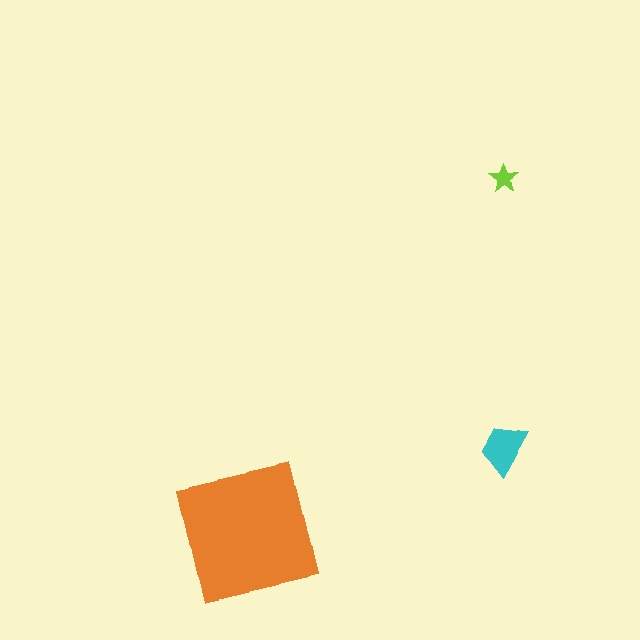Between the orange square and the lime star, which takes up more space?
The orange square.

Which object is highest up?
The lime star is topmost.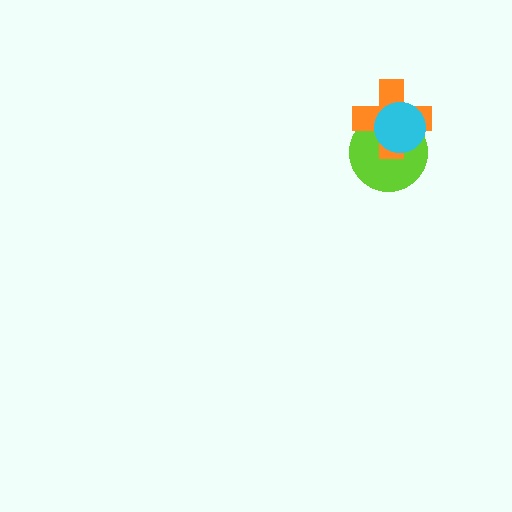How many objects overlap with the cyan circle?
2 objects overlap with the cyan circle.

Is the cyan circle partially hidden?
No, no other shape covers it.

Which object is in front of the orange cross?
The cyan circle is in front of the orange cross.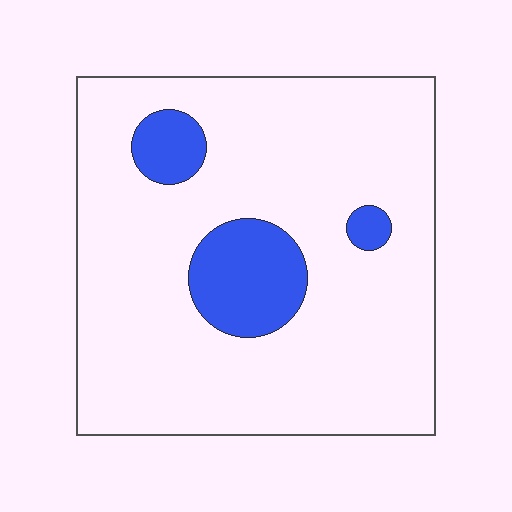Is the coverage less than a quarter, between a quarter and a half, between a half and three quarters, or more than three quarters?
Less than a quarter.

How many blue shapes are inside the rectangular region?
3.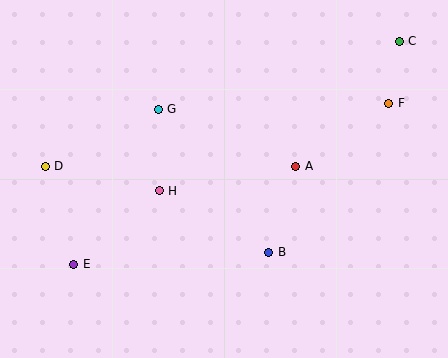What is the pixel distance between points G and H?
The distance between G and H is 82 pixels.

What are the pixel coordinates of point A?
Point A is at (296, 166).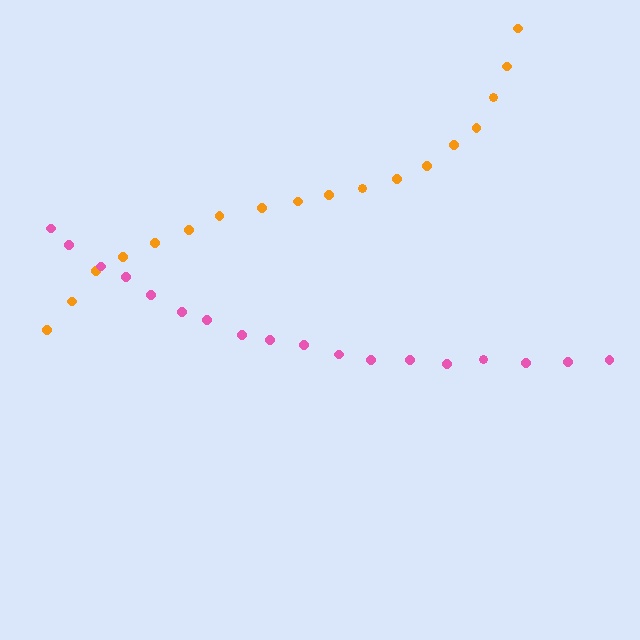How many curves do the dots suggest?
There are 2 distinct paths.